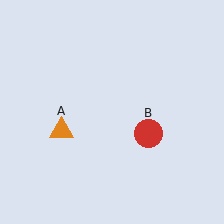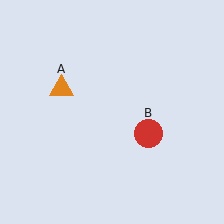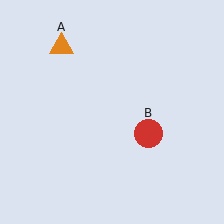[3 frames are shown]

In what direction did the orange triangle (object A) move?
The orange triangle (object A) moved up.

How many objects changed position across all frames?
1 object changed position: orange triangle (object A).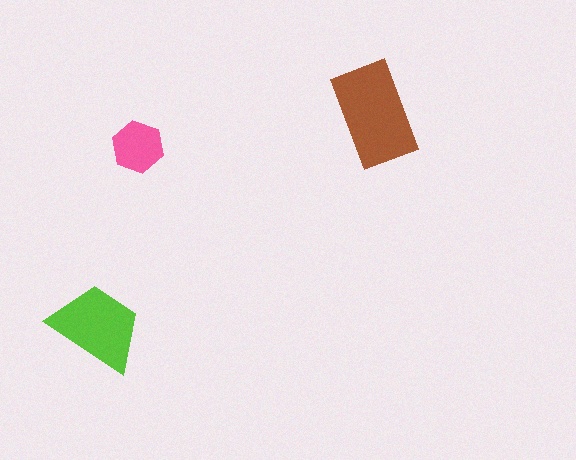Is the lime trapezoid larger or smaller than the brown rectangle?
Smaller.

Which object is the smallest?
The pink hexagon.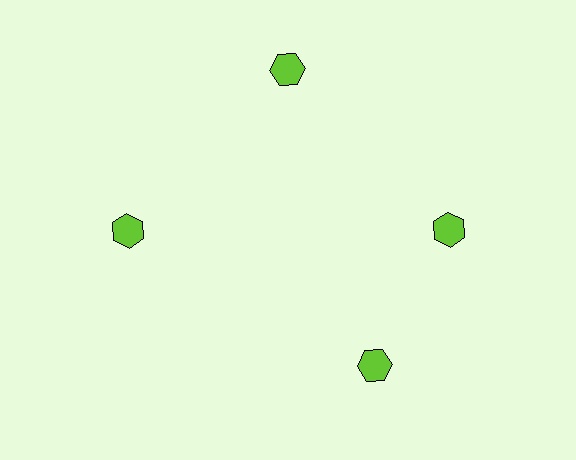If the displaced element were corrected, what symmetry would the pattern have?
It would have 4-fold rotational symmetry — the pattern would map onto itself every 90 degrees.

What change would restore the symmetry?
The symmetry would be restored by rotating it back into even spacing with its neighbors so that all 4 hexagons sit at equal angles and equal distance from the center.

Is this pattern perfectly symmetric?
No. The 4 lime hexagons are arranged in a ring, but one element near the 6 o'clock position is rotated out of alignment along the ring, breaking the 4-fold rotational symmetry.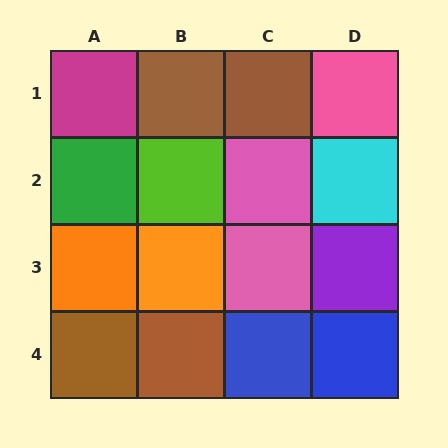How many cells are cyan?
1 cell is cyan.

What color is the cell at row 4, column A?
Brown.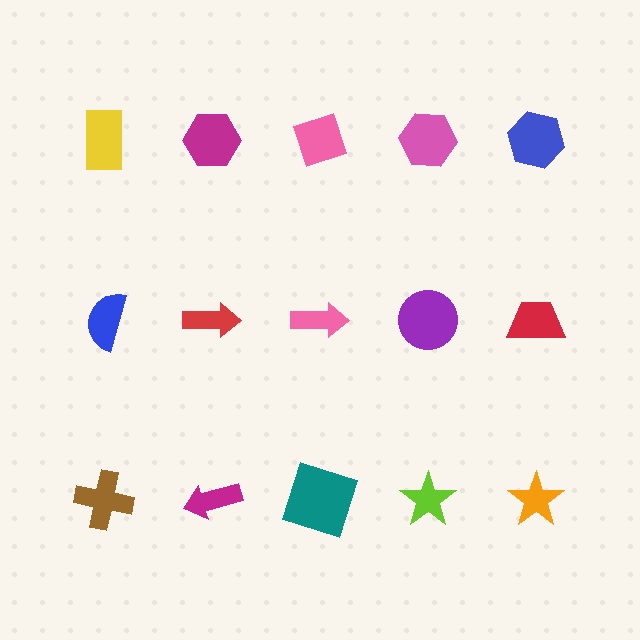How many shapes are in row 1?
5 shapes.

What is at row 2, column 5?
A red trapezoid.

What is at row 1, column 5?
A blue hexagon.